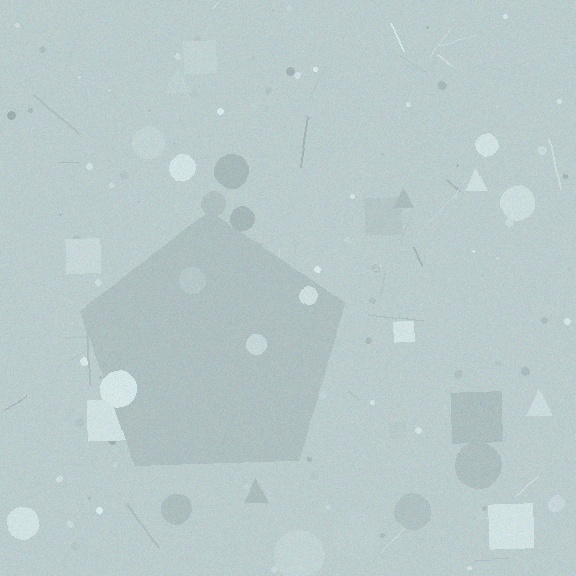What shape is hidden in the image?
A pentagon is hidden in the image.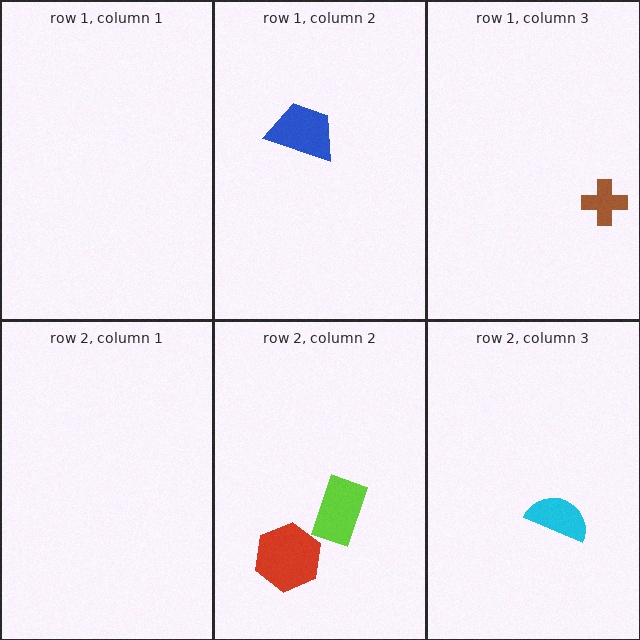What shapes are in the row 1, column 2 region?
The blue trapezoid.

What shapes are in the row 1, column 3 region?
The brown cross.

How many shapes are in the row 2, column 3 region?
1.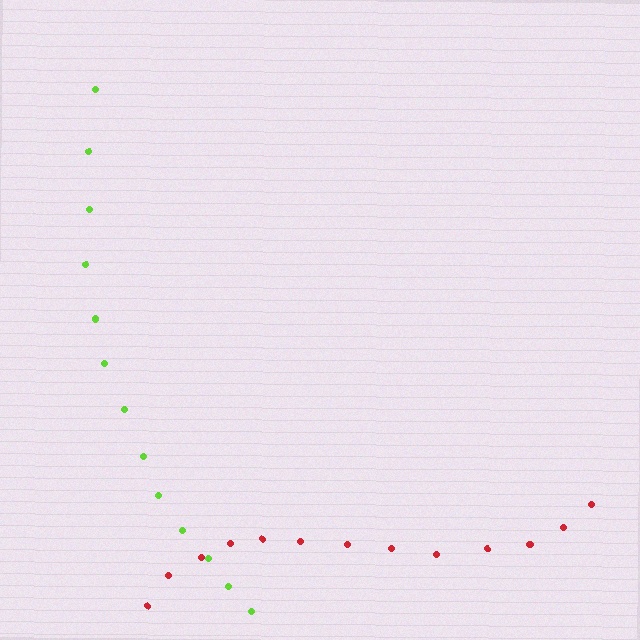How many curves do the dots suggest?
There are 2 distinct paths.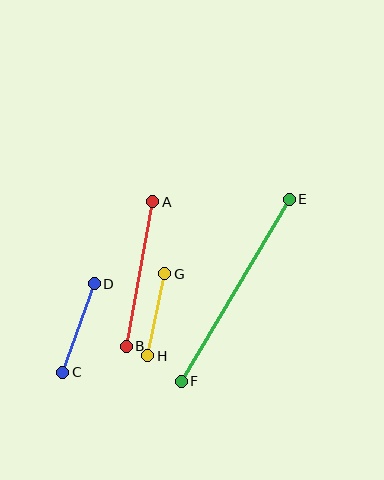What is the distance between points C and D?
The distance is approximately 94 pixels.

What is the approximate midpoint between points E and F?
The midpoint is at approximately (235, 290) pixels.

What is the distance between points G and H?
The distance is approximately 84 pixels.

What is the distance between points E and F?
The distance is approximately 212 pixels.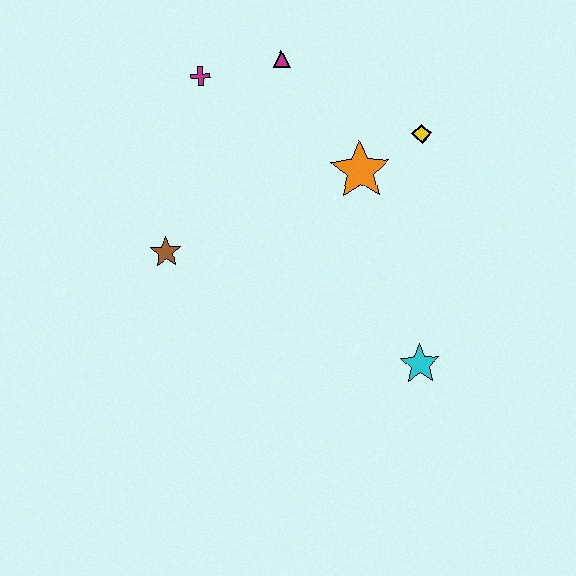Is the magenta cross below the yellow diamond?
No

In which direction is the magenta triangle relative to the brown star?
The magenta triangle is above the brown star.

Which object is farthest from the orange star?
The brown star is farthest from the orange star.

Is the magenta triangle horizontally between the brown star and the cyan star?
Yes